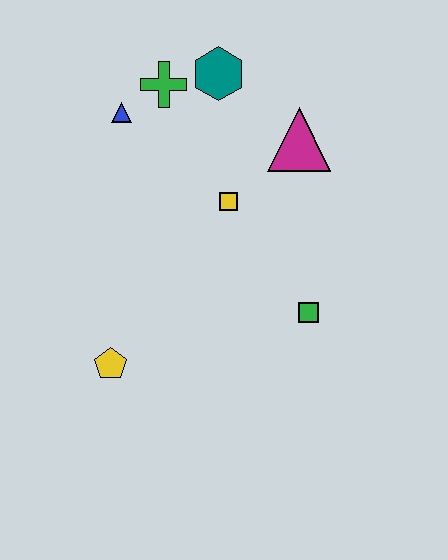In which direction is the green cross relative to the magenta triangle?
The green cross is to the left of the magenta triangle.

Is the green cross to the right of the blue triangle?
Yes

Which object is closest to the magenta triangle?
The yellow square is closest to the magenta triangle.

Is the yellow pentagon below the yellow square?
Yes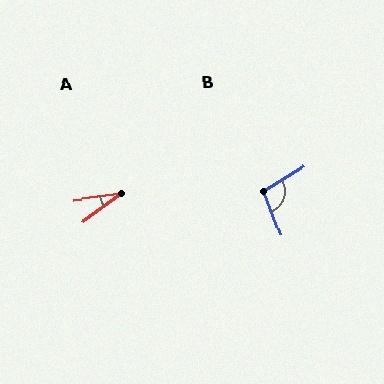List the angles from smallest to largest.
A (29°), B (100°).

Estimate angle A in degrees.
Approximately 29 degrees.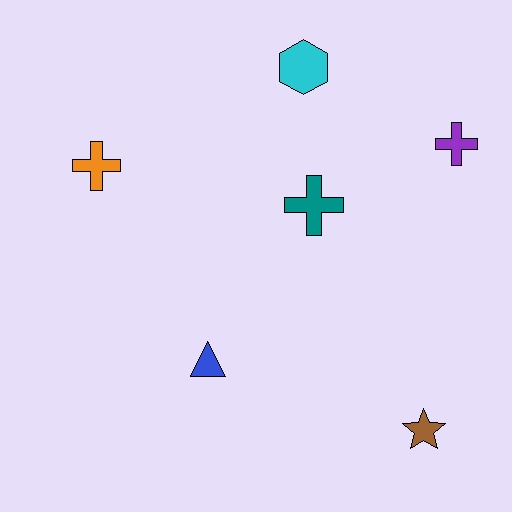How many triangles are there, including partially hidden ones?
There is 1 triangle.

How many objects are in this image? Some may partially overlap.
There are 6 objects.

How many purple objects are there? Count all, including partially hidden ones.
There is 1 purple object.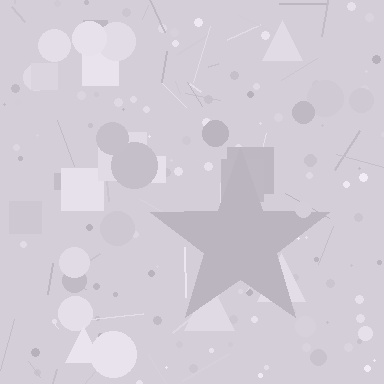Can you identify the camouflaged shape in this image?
The camouflaged shape is a star.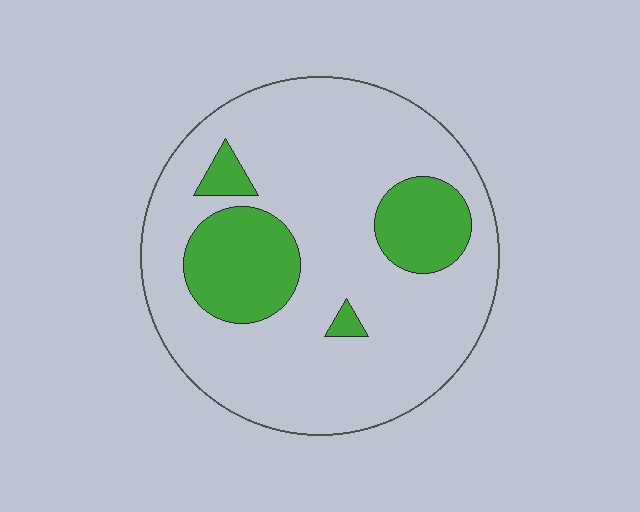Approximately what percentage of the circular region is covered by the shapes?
Approximately 20%.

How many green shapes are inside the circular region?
4.